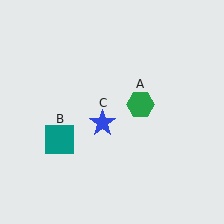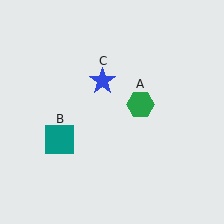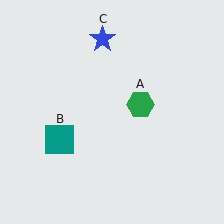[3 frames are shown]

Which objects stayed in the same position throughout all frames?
Green hexagon (object A) and teal square (object B) remained stationary.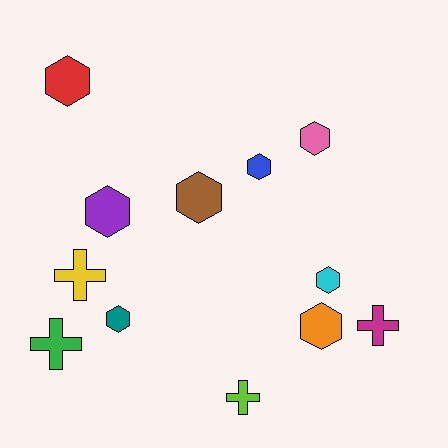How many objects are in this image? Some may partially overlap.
There are 12 objects.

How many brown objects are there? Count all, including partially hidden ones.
There is 1 brown object.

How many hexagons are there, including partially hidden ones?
There are 8 hexagons.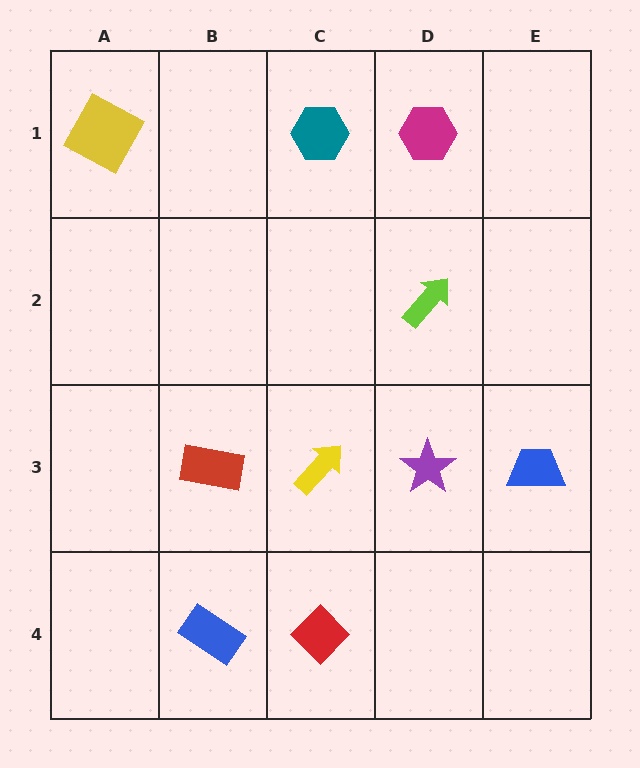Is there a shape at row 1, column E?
No, that cell is empty.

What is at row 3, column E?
A blue trapezoid.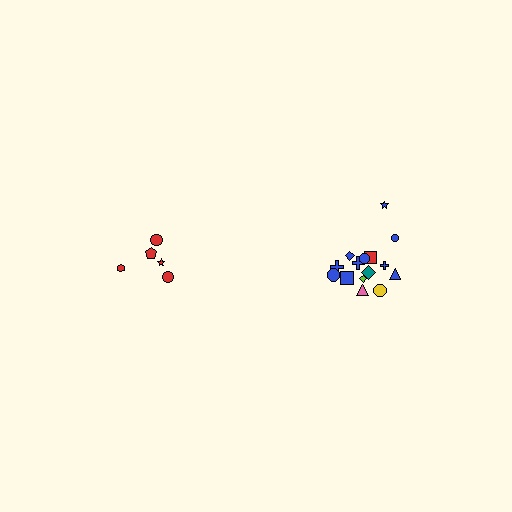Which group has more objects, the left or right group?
The right group.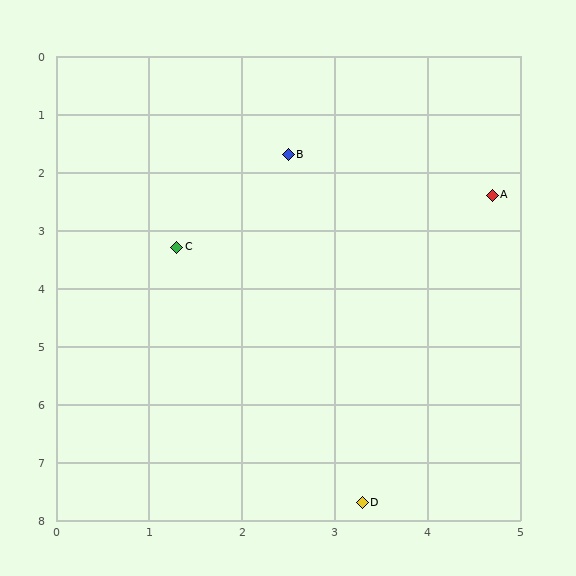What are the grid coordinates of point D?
Point D is at approximately (3.3, 7.7).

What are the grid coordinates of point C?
Point C is at approximately (1.3, 3.3).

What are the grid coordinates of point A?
Point A is at approximately (4.7, 2.4).